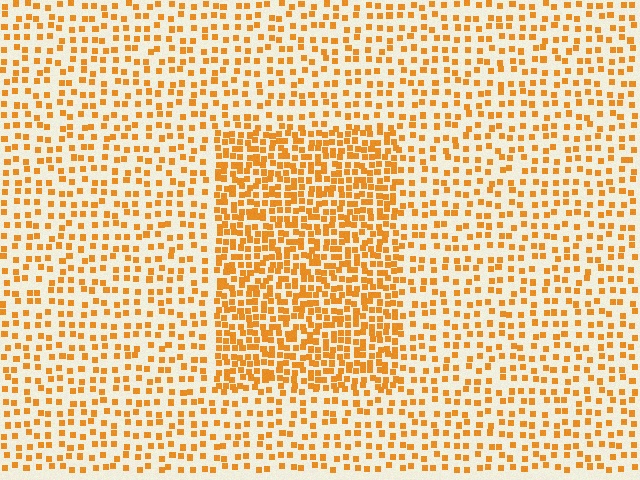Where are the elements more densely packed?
The elements are more densely packed inside the rectangle boundary.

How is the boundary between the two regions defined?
The boundary is defined by a change in element density (approximately 2.1x ratio). All elements are the same color, size, and shape.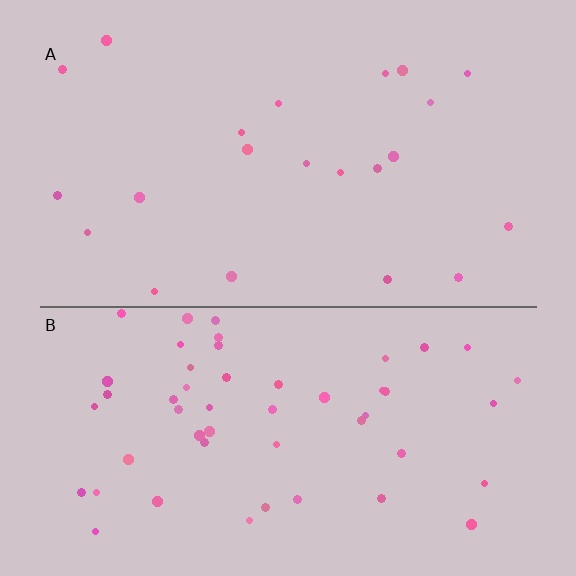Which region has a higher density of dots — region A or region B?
B (the bottom).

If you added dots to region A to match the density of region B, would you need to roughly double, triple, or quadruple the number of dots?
Approximately double.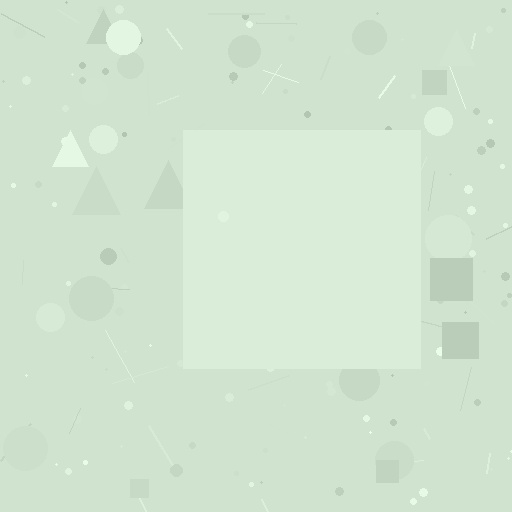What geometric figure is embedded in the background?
A square is embedded in the background.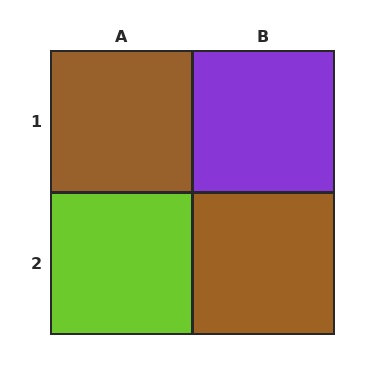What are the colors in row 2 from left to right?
Lime, brown.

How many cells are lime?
1 cell is lime.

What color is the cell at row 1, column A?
Brown.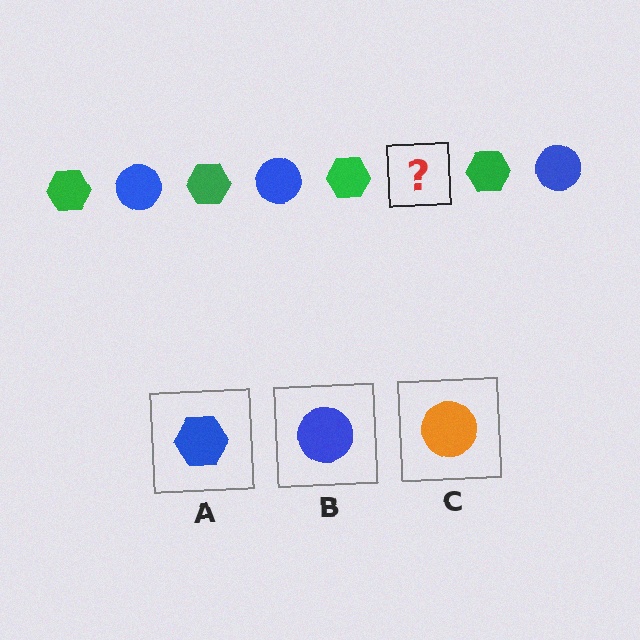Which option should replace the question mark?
Option B.